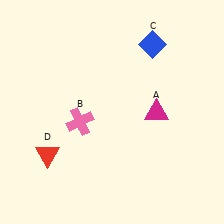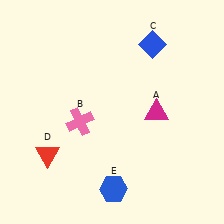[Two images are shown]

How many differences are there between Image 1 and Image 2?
There is 1 difference between the two images.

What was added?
A blue hexagon (E) was added in Image 2.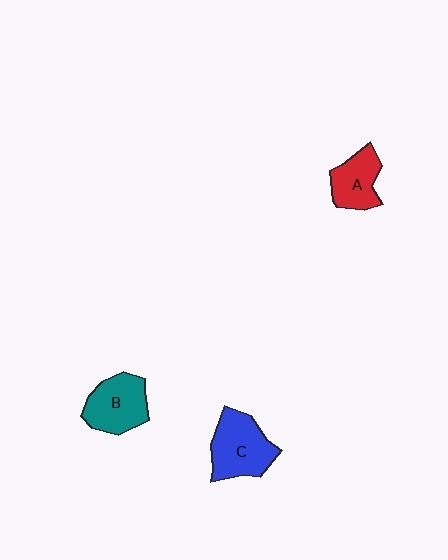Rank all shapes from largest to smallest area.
From largest to smallest: C (blue), B (teal), A (red).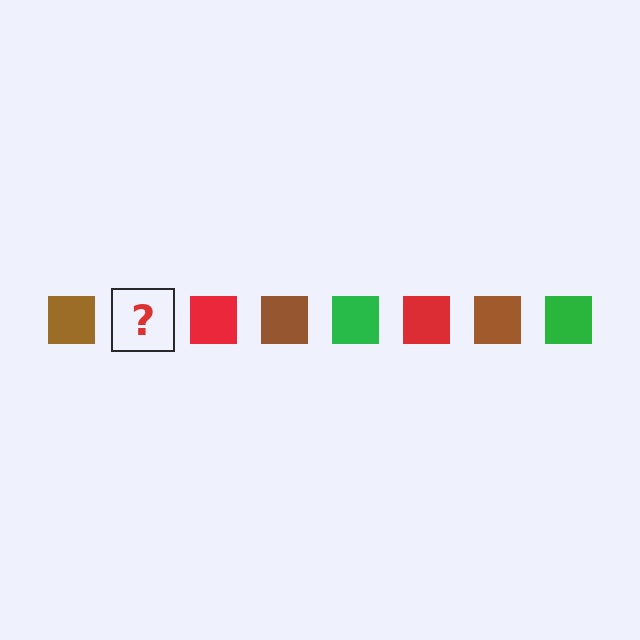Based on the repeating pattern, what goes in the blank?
The blank should be a green square.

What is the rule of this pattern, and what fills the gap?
The rule is that the pattern cycles through brown, green, red squares. The gap should be filled with a green square.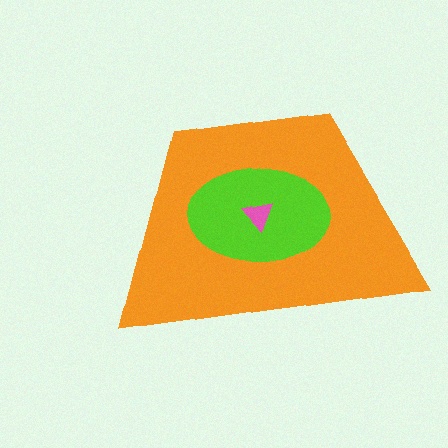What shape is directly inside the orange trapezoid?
The lime ellipse.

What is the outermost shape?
The orange trapezoid.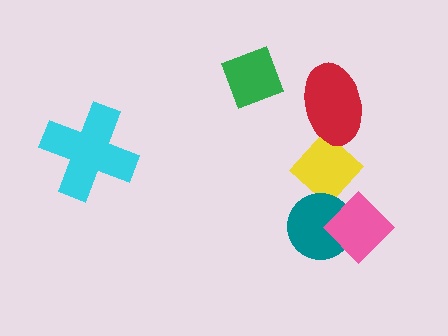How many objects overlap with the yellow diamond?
2 objects overlap with the yellow diamond.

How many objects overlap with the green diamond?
0 objects overlap with the green diamond.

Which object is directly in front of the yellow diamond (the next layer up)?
The red ellipse is directly in front of the yellow diamond.